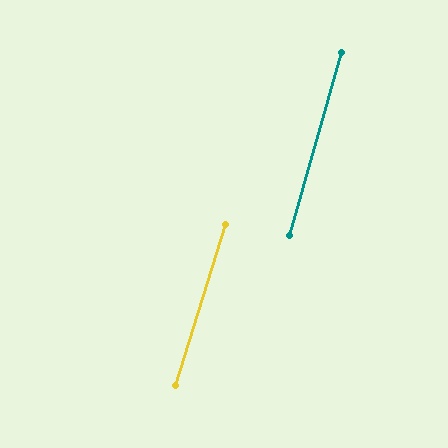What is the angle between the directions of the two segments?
Approximately 1 degree.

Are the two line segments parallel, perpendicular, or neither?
Parallel — their directions differ by only 1.3°.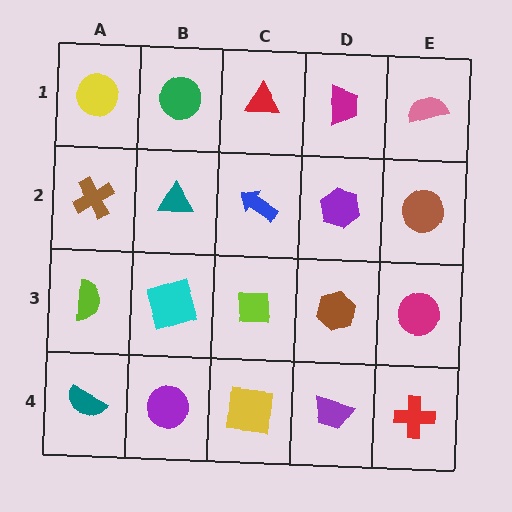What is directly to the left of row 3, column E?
A brown hexagon.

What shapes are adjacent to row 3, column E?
A brown circle (row 2, column E), a red cross (row 4, column E), a brown hexagon (row 3, column D).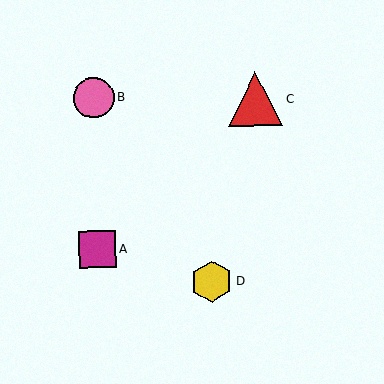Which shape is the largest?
The red triangle (labeled C) is the largest.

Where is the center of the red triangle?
The center of the red triangle is at (255, 99).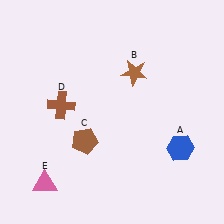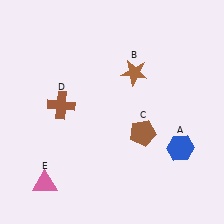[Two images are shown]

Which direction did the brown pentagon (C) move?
The brown pentagon (C) moved right.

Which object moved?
The brown pentagon (C) moved right.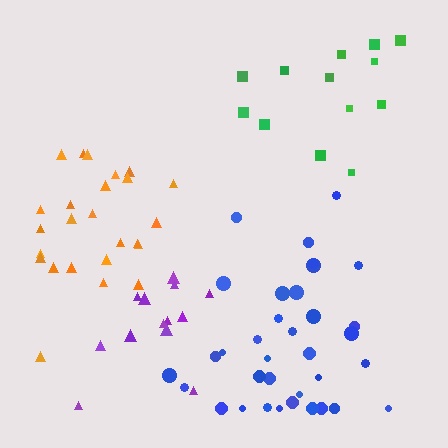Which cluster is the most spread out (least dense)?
Green.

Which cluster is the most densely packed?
Orange.